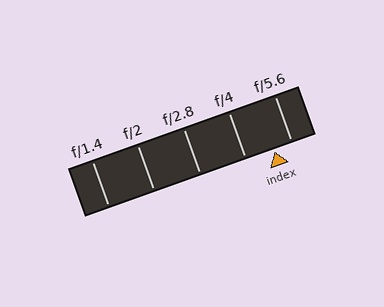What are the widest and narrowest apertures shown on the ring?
The widest aperture shown is f/1.4 and the narrowest is f/5.6.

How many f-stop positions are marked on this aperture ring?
There are 5 f-stop positions marked.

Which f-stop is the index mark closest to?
The index mark is closest to f/5.6.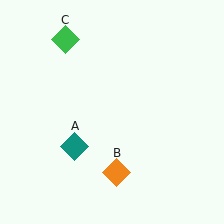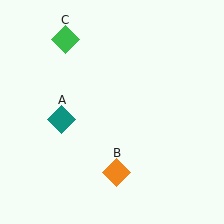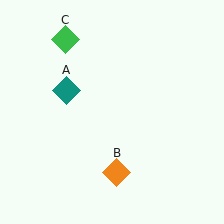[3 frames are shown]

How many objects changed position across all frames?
1 object changed position: teal diamond (object A).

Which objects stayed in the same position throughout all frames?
Orange diamond (object B) and green diamond (object C) remained stationary.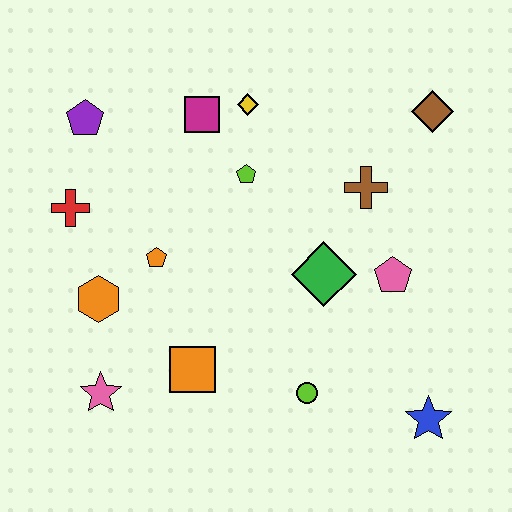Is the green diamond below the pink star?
No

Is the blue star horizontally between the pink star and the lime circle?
No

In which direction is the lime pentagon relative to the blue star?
The lime pentagon is above the blue star.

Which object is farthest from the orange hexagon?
The brown diamond is farthest from the orange hexagon.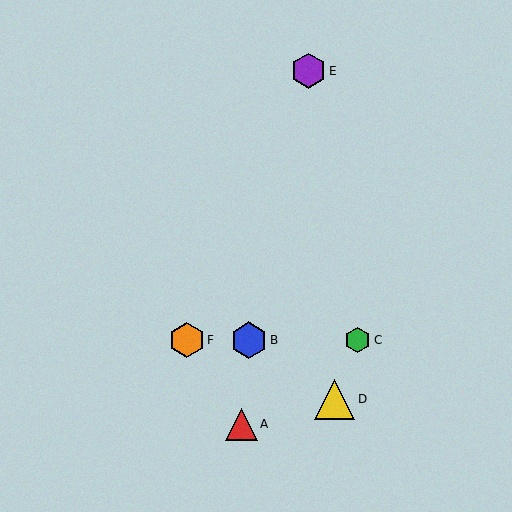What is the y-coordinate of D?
Object D is at y≈399.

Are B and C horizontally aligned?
Yes, both are at y≈340.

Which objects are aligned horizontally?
Objects B, C, F are aligned horizontally.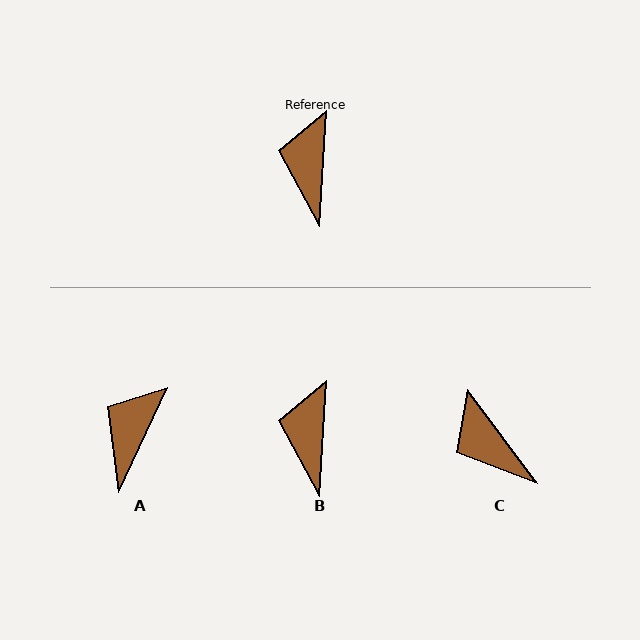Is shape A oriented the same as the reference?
No, it is off by about 21 degrees.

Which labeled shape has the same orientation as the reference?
B.